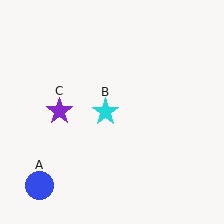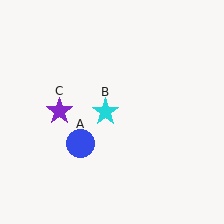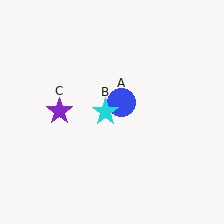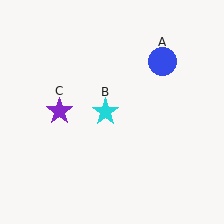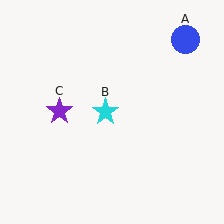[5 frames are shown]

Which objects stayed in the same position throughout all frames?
Cyan star (object B) and purple star (object C) remained stationary.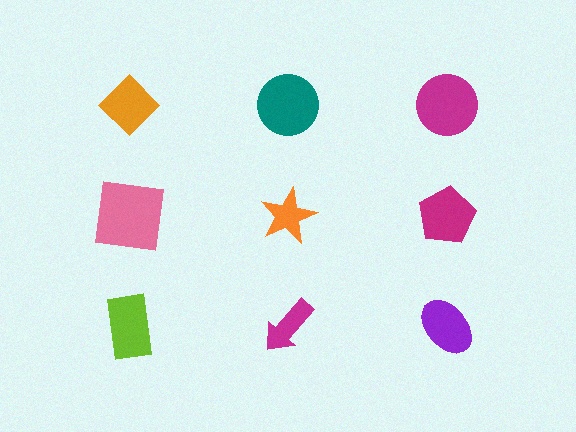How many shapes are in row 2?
3 shapes.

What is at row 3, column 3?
A purple ellipse.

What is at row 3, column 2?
A magenta arrow.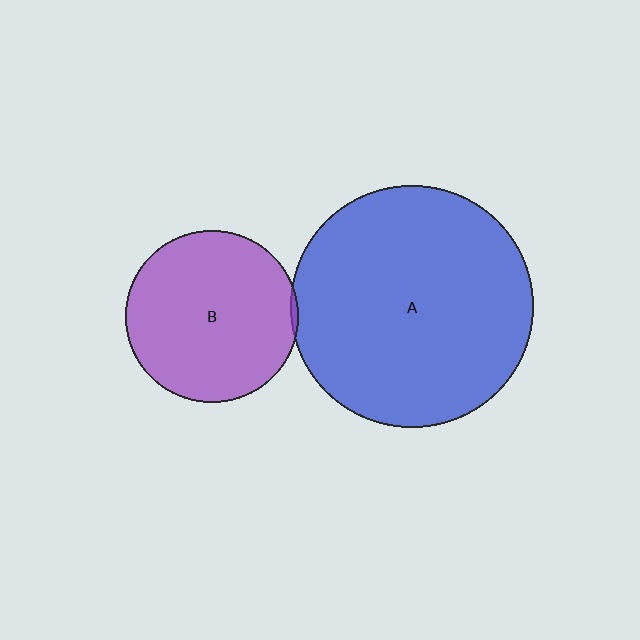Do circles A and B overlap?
Yes.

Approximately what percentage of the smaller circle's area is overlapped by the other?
Approximately 5%.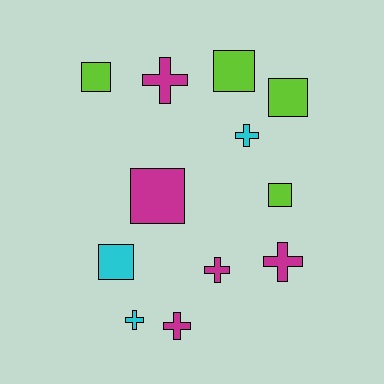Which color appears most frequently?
Magenta, with 5 objects.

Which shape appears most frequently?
Cross, with 6 objects.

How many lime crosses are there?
There are no lime crosses.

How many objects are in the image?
There are 12 objects.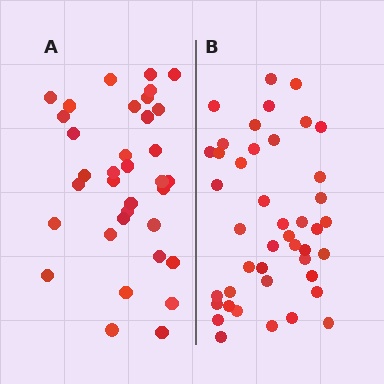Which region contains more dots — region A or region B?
Region B (the right region) has more dots.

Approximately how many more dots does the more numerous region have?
Region B has roughly 8 or so more dots than region A.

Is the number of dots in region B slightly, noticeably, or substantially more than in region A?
Region B has only slightly more — the two regions are fairly close. The ratio is roughly 1.2 to 1.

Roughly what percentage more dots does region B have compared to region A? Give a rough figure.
About 25% more.